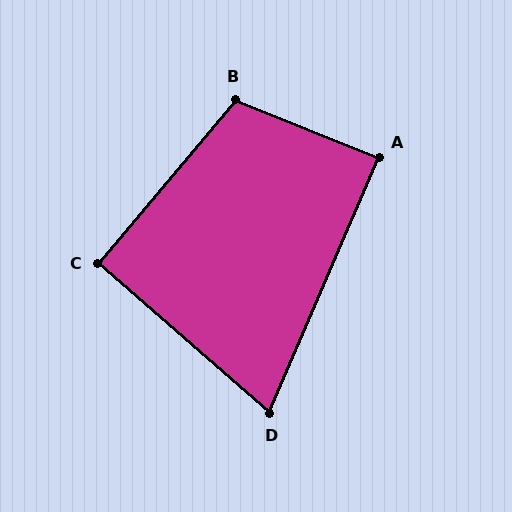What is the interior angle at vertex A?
Approximately 89 degrees (approximately right).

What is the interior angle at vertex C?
Approximately 91 degrees (approximately right).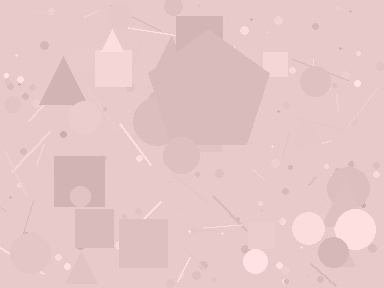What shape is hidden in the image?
A pentagon is hidden in the image.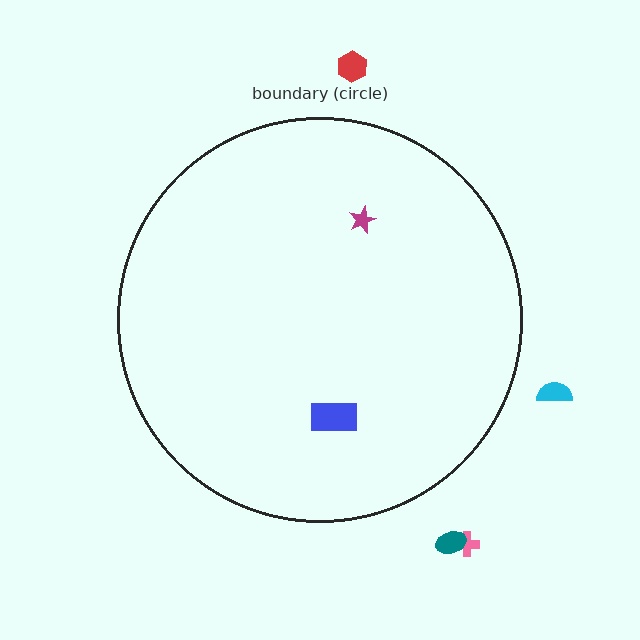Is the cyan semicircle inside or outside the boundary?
Outside.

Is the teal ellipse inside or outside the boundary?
Outside.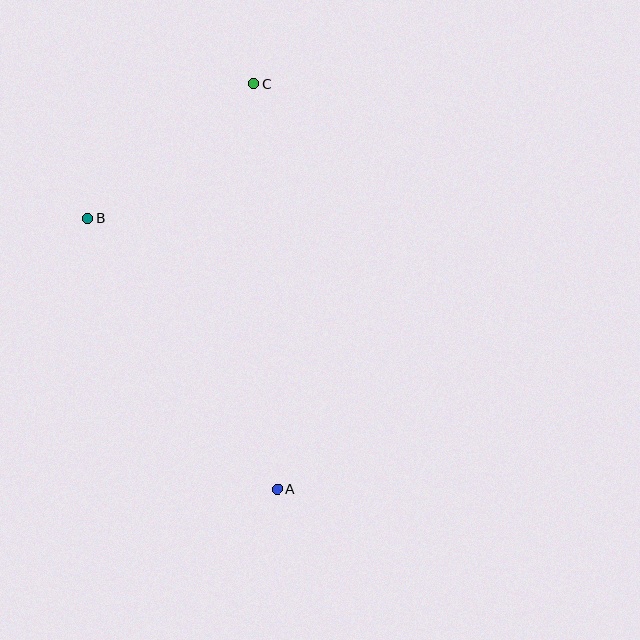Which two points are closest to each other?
Points B and C are closest to each other.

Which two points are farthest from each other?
Points A and C are farthest from each other.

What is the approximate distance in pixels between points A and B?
The distance between A and B is approximately 331 pixels.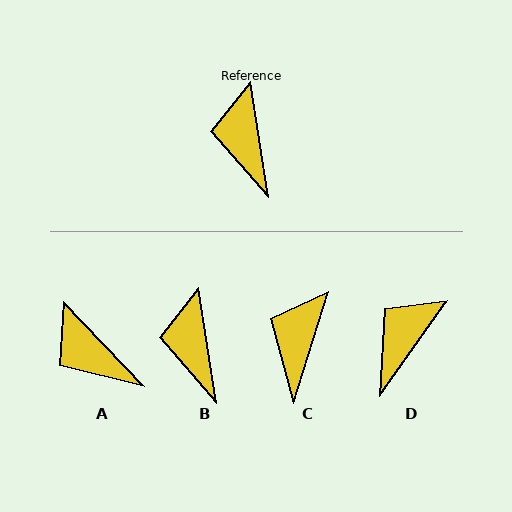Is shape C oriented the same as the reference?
No, it is off by about 26 degrees.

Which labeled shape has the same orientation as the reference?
B.